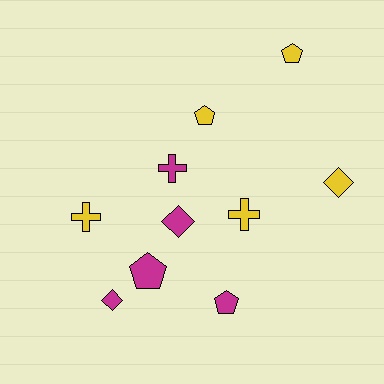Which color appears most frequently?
Yellow, with 5 objects.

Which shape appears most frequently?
Pentagon, with 4 objects.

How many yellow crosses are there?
There are 2 yellow crosses.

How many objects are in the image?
There are 10 objects.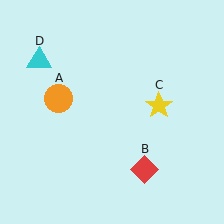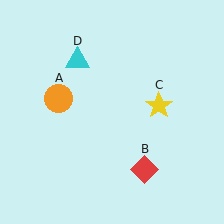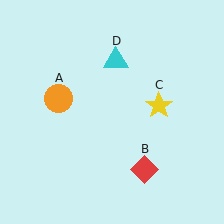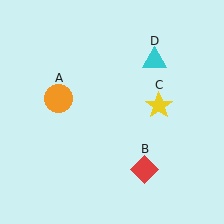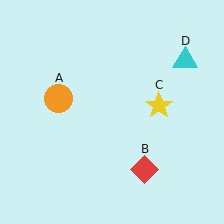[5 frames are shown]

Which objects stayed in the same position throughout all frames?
Orange circle (object A) and red diamond (object B) and yellow star (object C) remained stationary.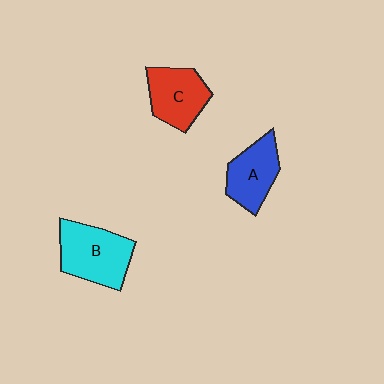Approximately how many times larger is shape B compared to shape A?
Approximately 1.3 times.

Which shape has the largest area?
Shape B (cyan).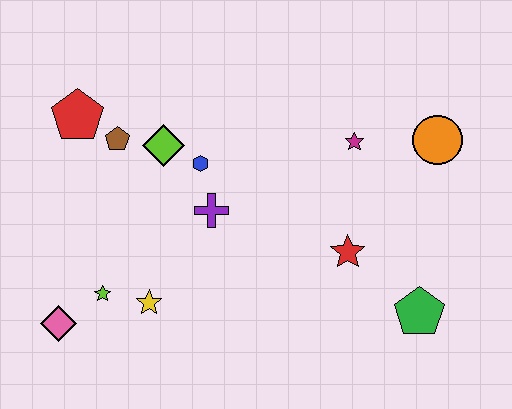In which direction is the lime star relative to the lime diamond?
The lime star is below the lime diamond.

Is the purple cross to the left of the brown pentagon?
No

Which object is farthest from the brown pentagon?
The green pentagon is farthest from the brown pentagon.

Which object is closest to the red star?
The green pentagon is closest to the red star.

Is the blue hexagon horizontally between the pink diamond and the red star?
Yes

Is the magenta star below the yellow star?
No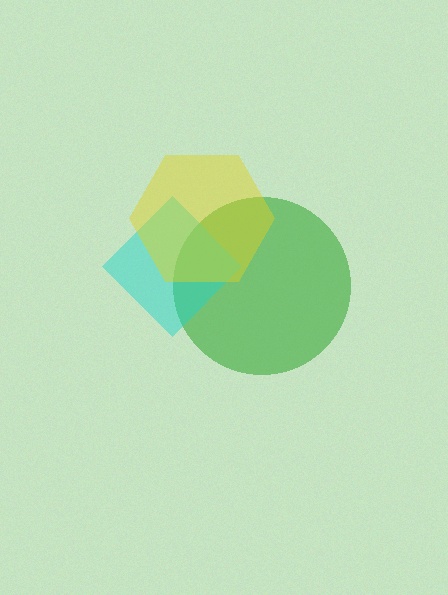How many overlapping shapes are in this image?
There are 3 overlapping shapes in the image.